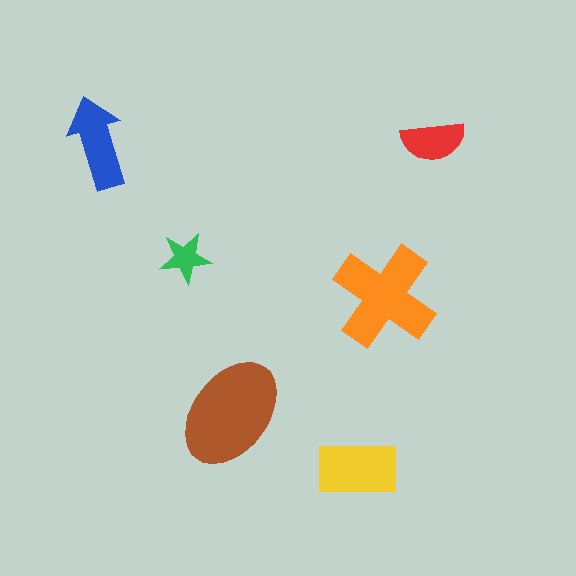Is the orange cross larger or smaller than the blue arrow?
Larger.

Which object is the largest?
The brown ellipse.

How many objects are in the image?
There are 6 objects in the image.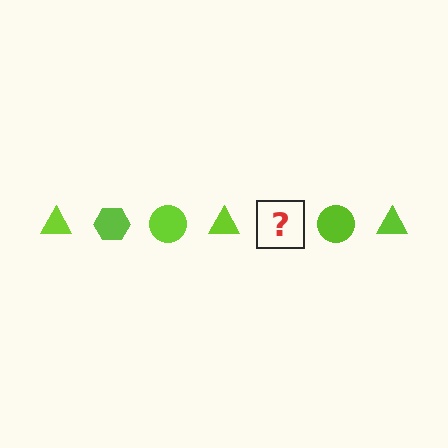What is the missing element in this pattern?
The missing element is a lime hexagon.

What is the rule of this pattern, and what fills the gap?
The rule is that the pattern cycles through triangle, hexagon, circle shapes in lime. The gap should be filled with a lime hexagon.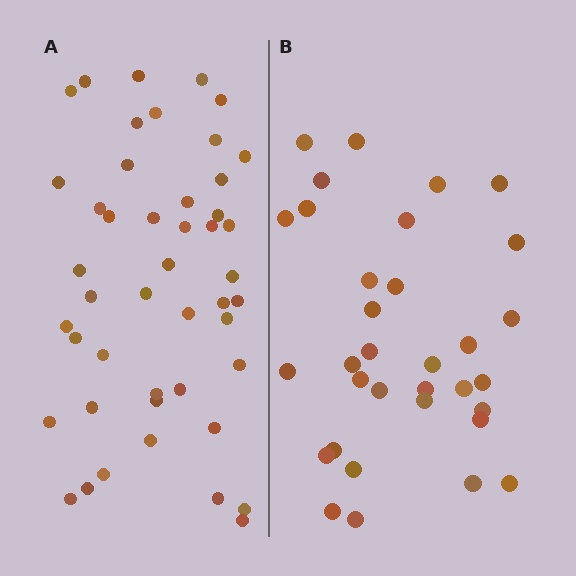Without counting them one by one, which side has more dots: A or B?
Region A (the left region) has more dots.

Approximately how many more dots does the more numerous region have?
Region A has approximately 15 more dots than region B.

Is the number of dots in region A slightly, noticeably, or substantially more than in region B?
Region A has noticeably more, but not dramatically so. The ratio is roughly 1.4 to 1.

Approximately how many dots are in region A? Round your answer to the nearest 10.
About 50 dots. (The exact count is 46, which rounds to 50.)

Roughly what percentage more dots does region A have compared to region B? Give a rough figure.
About 40% more.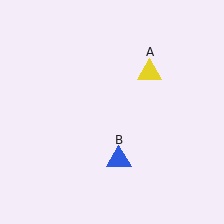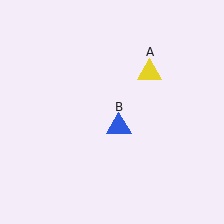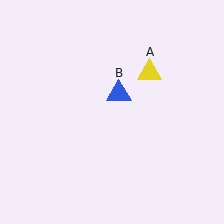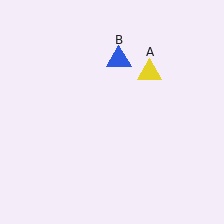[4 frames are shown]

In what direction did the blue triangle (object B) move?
The blue triangle (object B) moved up.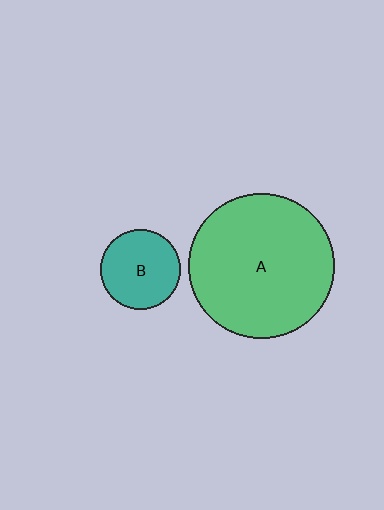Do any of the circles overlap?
No, none of the circles overlap.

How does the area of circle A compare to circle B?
Approximately 3.3 times.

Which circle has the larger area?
Circle A (green).